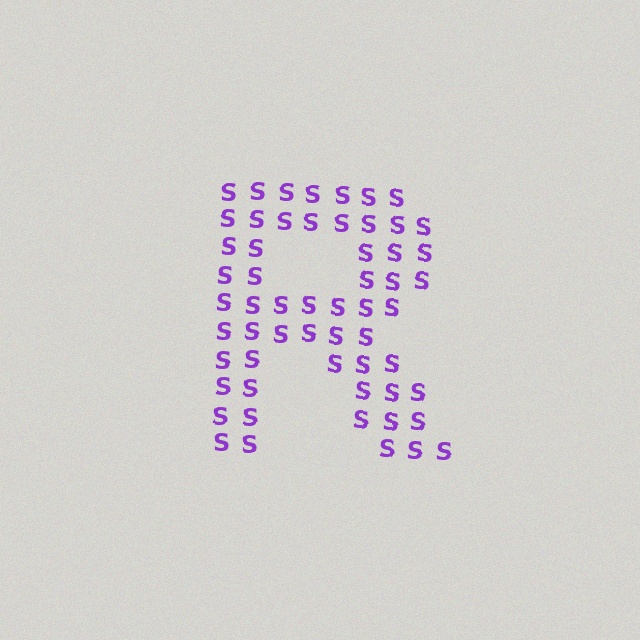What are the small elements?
The small elements are letter S's.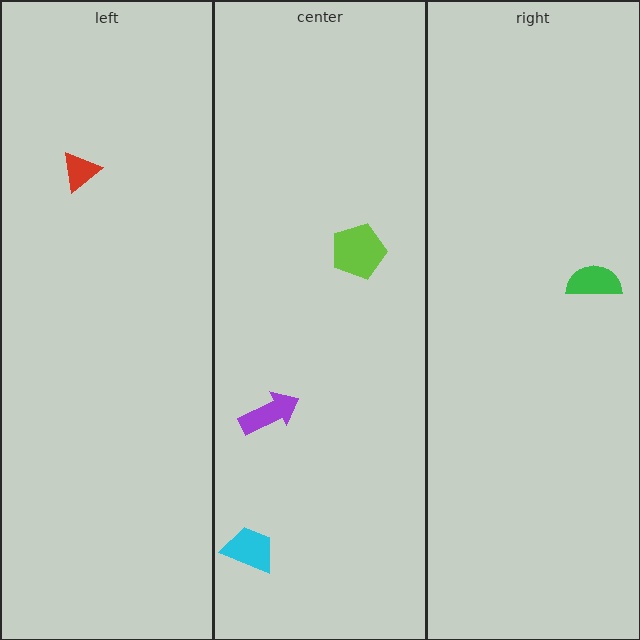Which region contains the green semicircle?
The right region.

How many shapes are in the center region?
3.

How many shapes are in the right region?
1.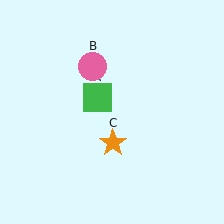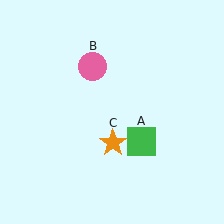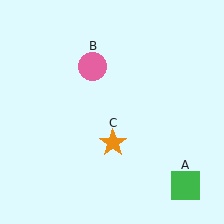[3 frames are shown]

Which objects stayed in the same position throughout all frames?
Pink circle (object B) and orange star (object C) remained stationary.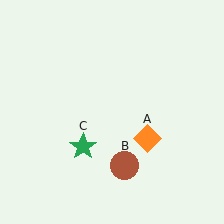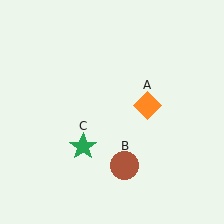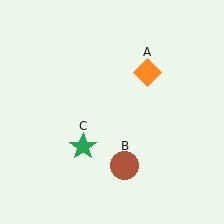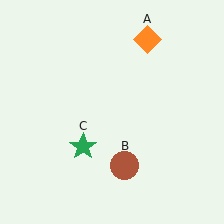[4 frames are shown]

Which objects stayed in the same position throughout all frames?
Brown circle (object B) and green star (object C) remained stationary.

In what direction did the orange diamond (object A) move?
The orange diamond (object A) moved up.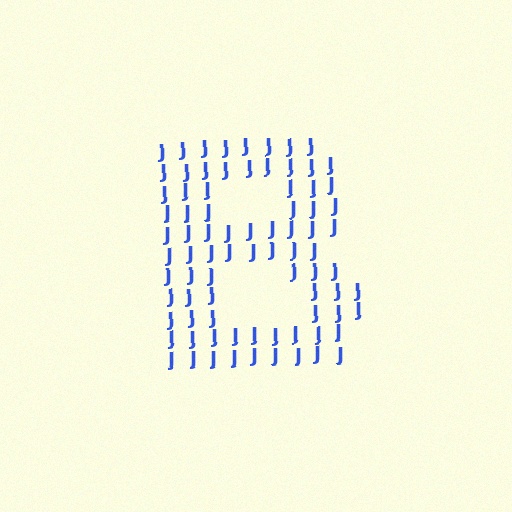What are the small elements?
The small elements are letter J's.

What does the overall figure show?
The overall figure shows the letter B.